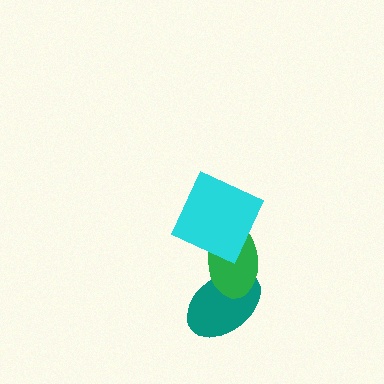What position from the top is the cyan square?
The cyan square is 1st from the top.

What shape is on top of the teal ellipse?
The green ellipse is on top of the teal ellipse.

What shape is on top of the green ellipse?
The cyan square is on top of the green ellipse.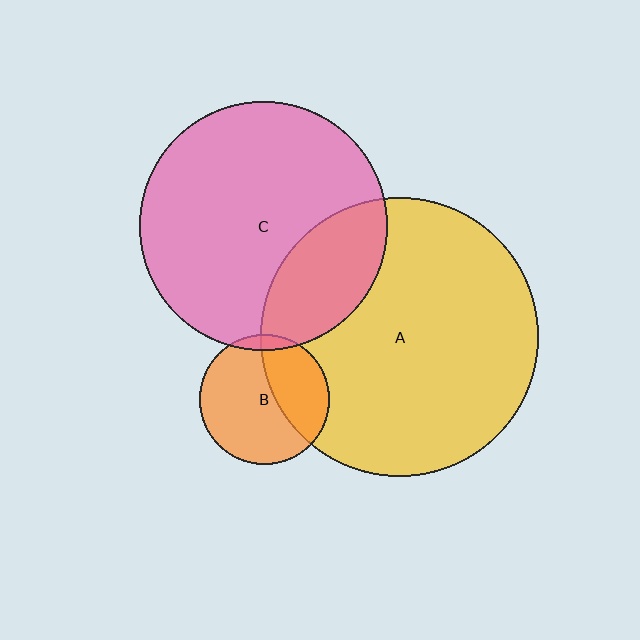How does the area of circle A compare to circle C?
Approximately 1.3 times.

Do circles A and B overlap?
Yes.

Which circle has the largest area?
Circle A (yellow).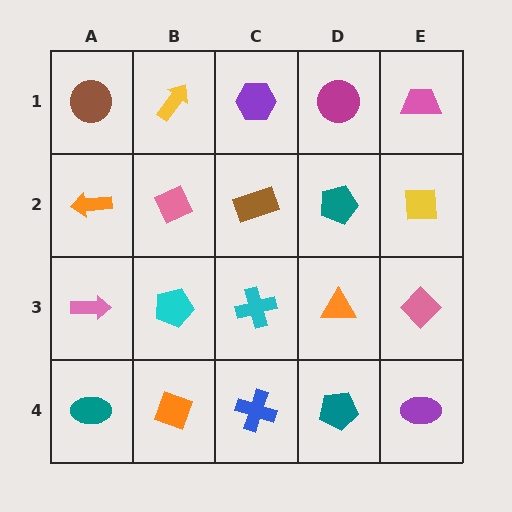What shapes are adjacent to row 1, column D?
A teal pentagon (row 2, column D), a purple hexagon (row 1, column C), a pink trapezoid (row 1, column E).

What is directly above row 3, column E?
A yellow square.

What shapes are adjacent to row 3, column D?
A teal pentagon (row 2, column D), a teal pentagon (row 4, column D), a cyan cross (row 3, column C), a pink diamond (row 3, column E).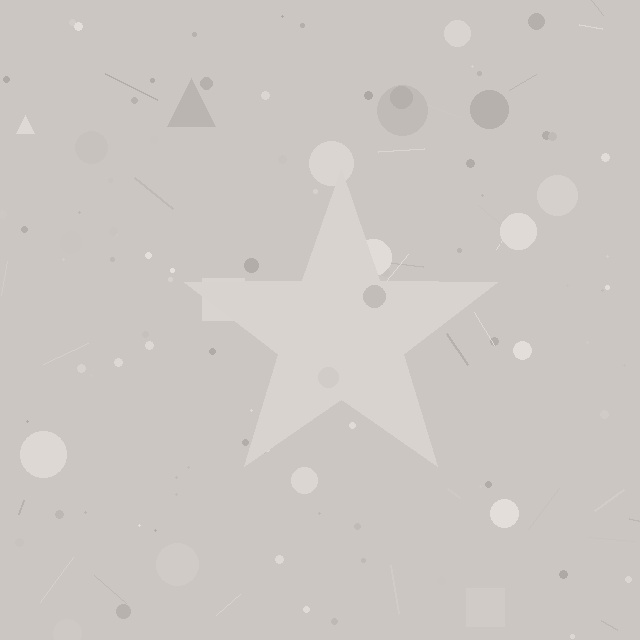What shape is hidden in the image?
A star is hidden in the image.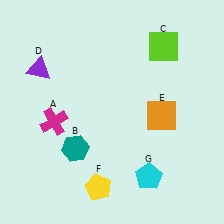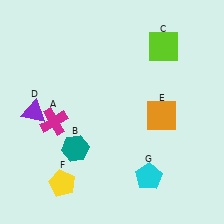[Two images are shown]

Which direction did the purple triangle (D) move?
The purple triangle (D) moved down.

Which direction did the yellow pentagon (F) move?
The yellow pentagon (F) moved left.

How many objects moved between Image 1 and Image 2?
2 objects moved between the two images.